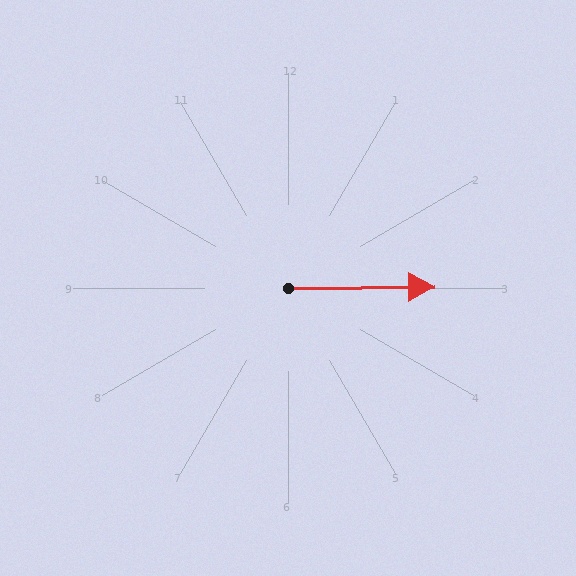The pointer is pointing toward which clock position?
Roughly 3 o'clock.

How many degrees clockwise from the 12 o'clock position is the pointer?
Approximately 89 degrees.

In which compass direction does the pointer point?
East.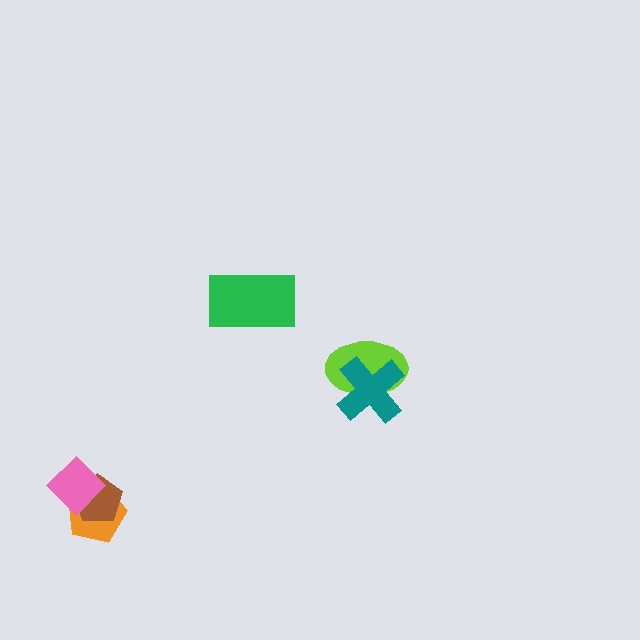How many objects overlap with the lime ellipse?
1 object overlaps with the lime ellipse.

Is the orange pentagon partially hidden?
Yes, it is partially covered by another shape.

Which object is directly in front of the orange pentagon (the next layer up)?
The brown pentagon is directly in front of the orange pentagon.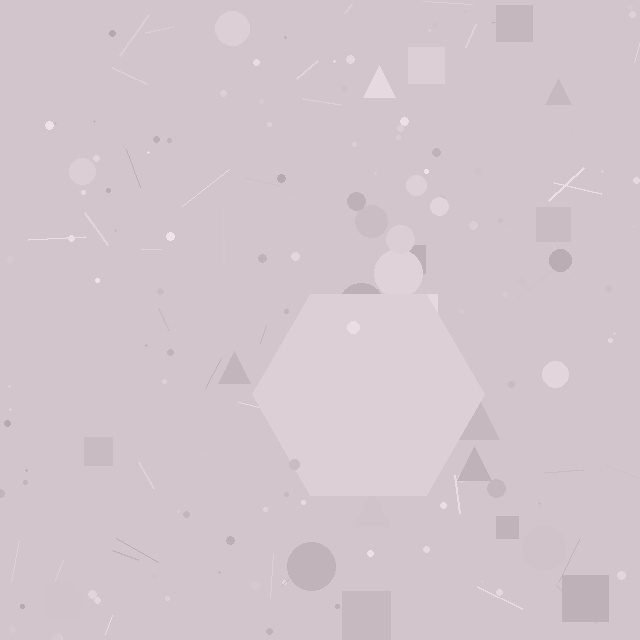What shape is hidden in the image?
A hexagon is hidden in the image.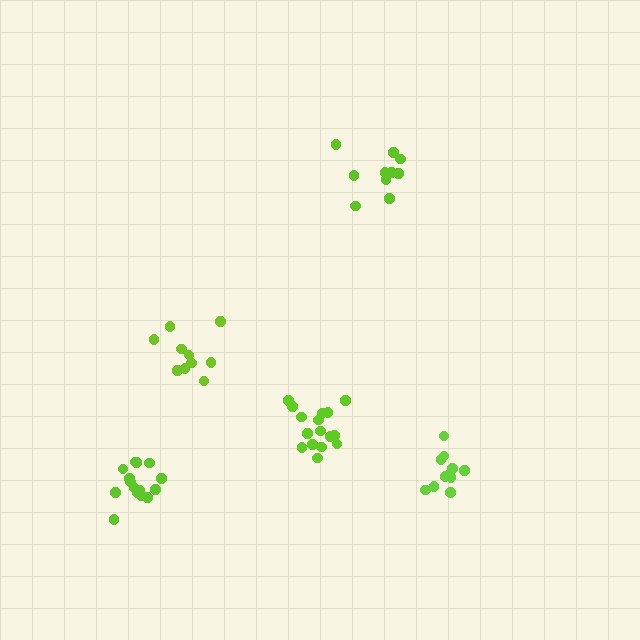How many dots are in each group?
Group 1: 10 dots, Group 2: 11 dots, Group 3: 16 dots, Group 4: 10 dots, Group 5: 15 dots (62 total).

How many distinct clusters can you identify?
There are 5 distinct clusters.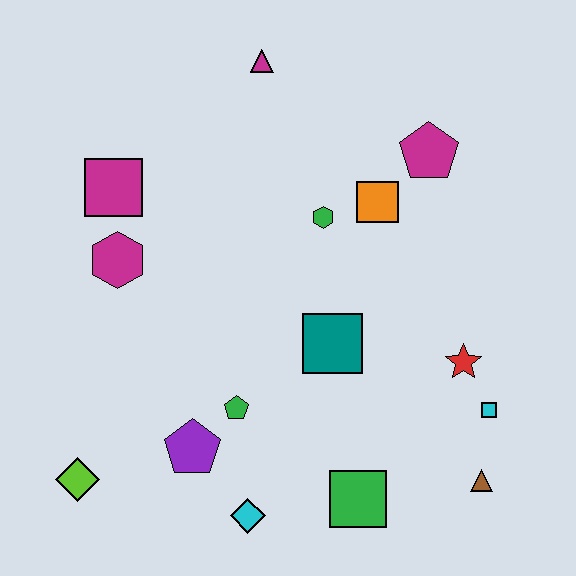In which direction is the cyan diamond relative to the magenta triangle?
The cyan diamond is below the magenta triangle.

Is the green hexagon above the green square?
Yes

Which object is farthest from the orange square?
The lime diamond is farthest from the orange square.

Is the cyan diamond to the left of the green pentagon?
No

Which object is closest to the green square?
The cyan diamond is closest to the green square.